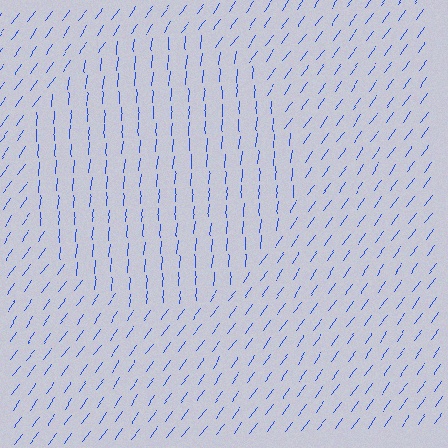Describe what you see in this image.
The image is filled with small blue line segments. A circle region in the image has lines oriented differently from the surrounding lines, creating a visible texture boundary.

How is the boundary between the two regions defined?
The boundary is defined purely by a change in line orientation (approximately 31 degrees difference). All lines are the same color and thickness.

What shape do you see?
I see a circle.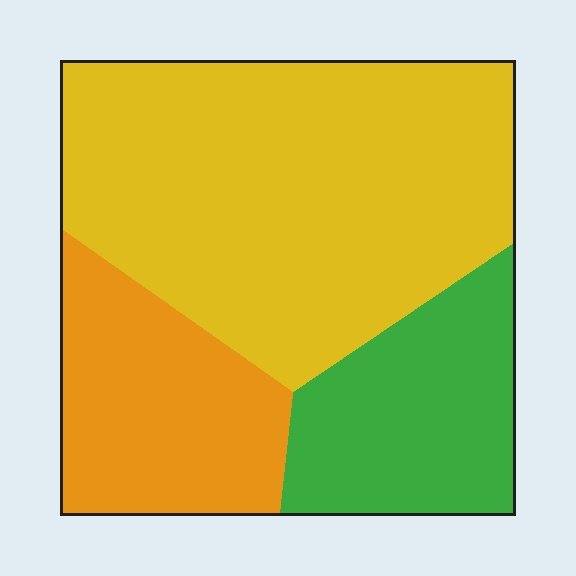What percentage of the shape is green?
Green takes up less than a quarter of the shape.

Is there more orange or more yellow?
Yellow.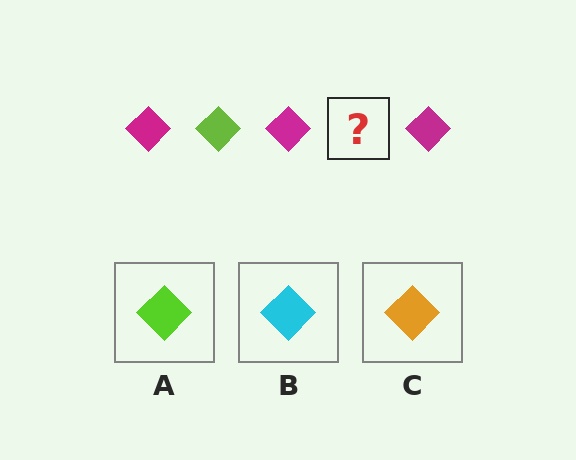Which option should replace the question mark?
Option A.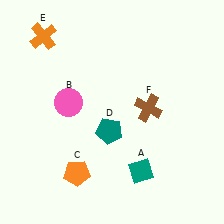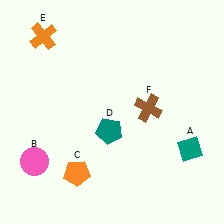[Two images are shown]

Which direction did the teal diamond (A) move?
The teal diamond (A) moved right.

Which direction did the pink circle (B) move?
The pink circle (B) moved down.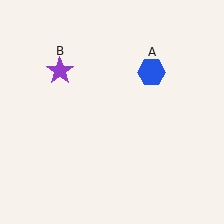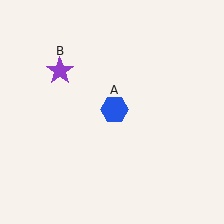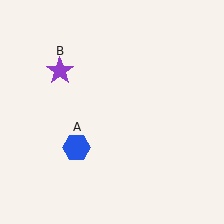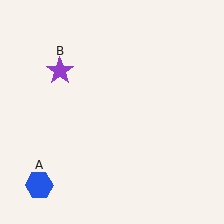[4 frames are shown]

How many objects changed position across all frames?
1 object changed position: blue hexagon (object A).